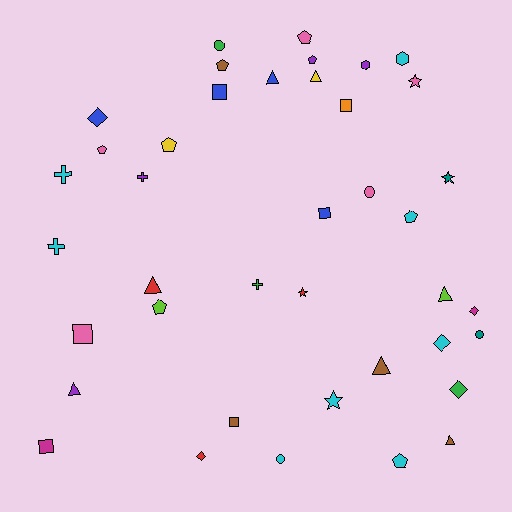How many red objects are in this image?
There are 3 red objects.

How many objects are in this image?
There are 40 objects.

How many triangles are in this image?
There are 7 triangles.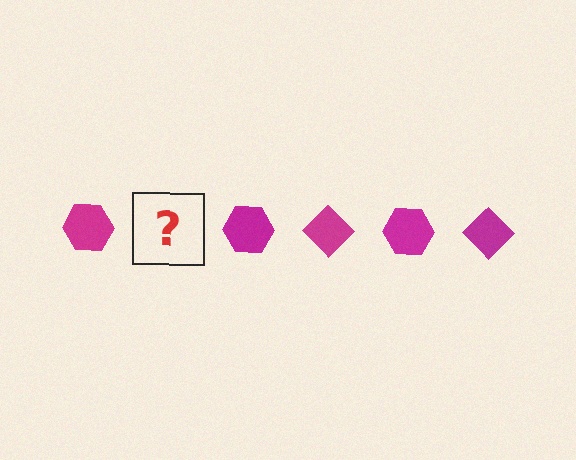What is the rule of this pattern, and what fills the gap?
The rule is that the pattern cycles through hexagon, diamond shapes in magenta. The gap should be filled with a magenta diamond.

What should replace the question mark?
The question mark should be replaced with a magenta diamond.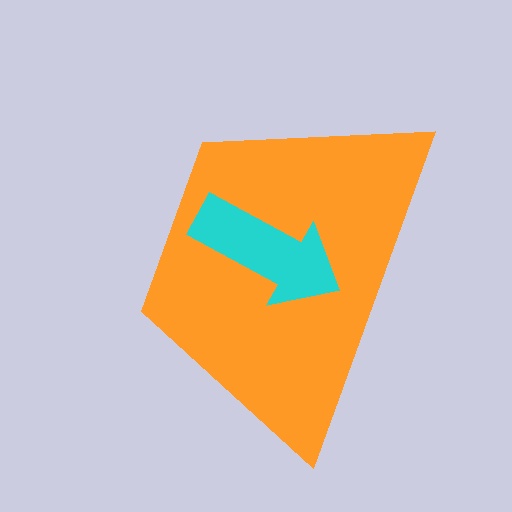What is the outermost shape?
The orange trapezoid.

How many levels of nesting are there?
2.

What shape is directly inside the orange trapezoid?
The cyan arrow.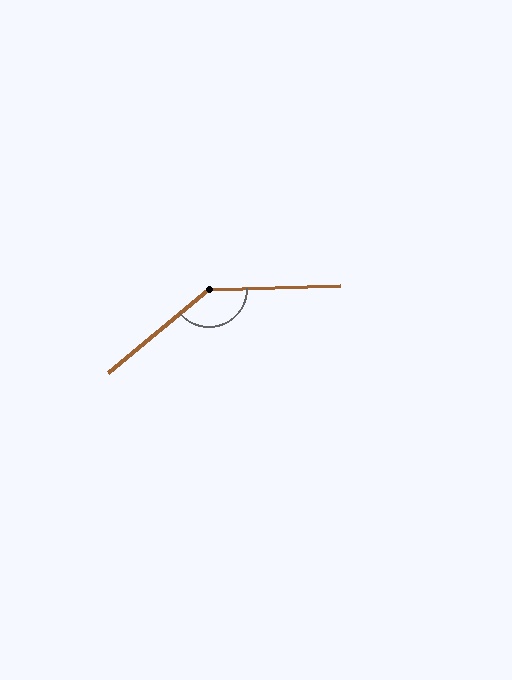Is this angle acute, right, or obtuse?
It is obtuse.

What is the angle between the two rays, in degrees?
Approximately 141 degrees.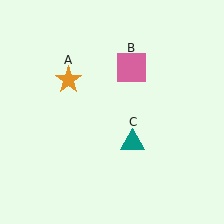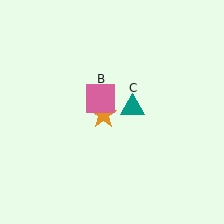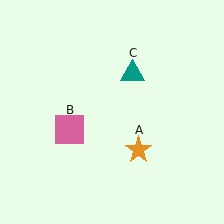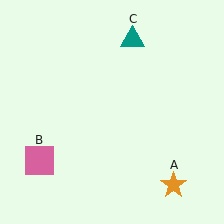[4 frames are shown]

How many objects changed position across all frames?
3 objects changed position: orange star (object A), pink square (object B), teal triangle (object C).